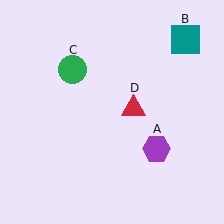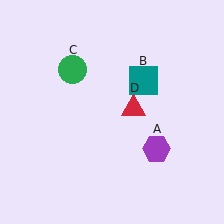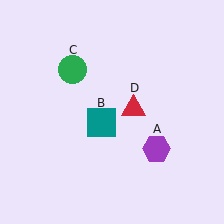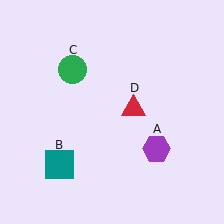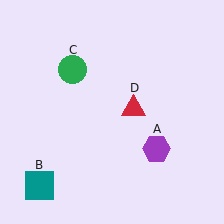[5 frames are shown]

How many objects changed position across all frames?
1 object changed position: teal square (object B).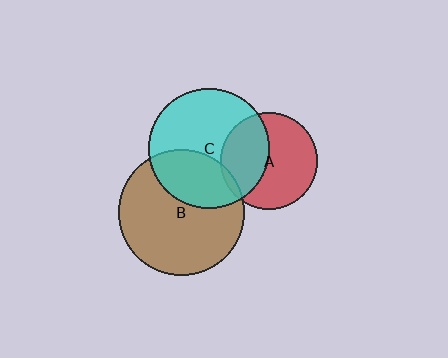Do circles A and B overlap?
Yes.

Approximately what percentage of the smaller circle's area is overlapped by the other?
Approximately 5%.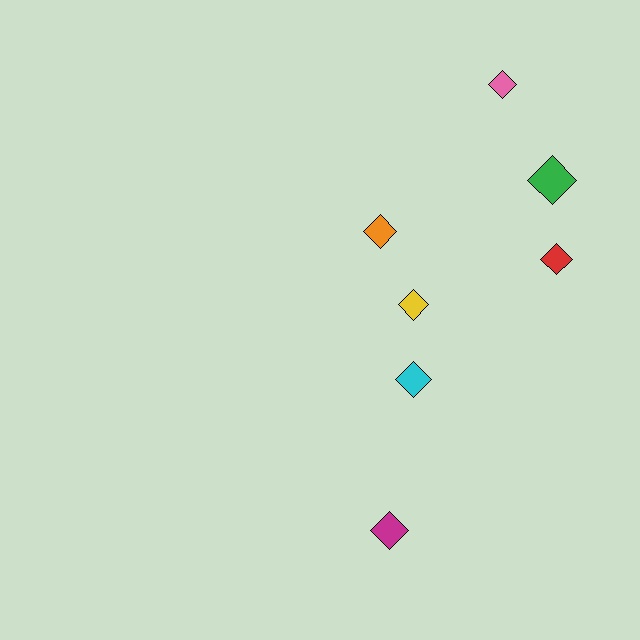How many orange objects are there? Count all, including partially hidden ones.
There is 1 orange object.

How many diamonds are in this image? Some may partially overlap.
There are 7 diamonds.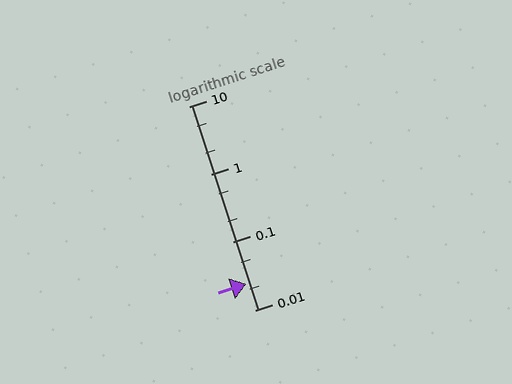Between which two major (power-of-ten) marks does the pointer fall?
The pointer is between 0.01 and 0.1.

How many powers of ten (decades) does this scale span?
The scale spans 3 decades, from 0.01 to 10.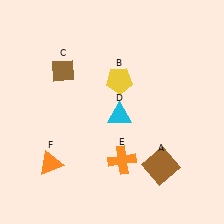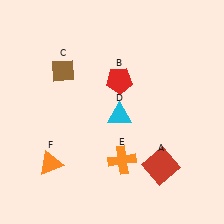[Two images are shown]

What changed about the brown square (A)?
In Image 1, A is brown. In Image 2, it changed to red.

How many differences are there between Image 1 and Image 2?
There are 2 differences between the two images.